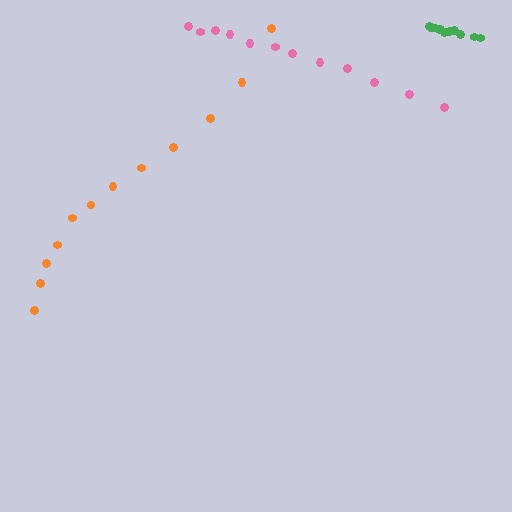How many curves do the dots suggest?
There are 3 distinct paths.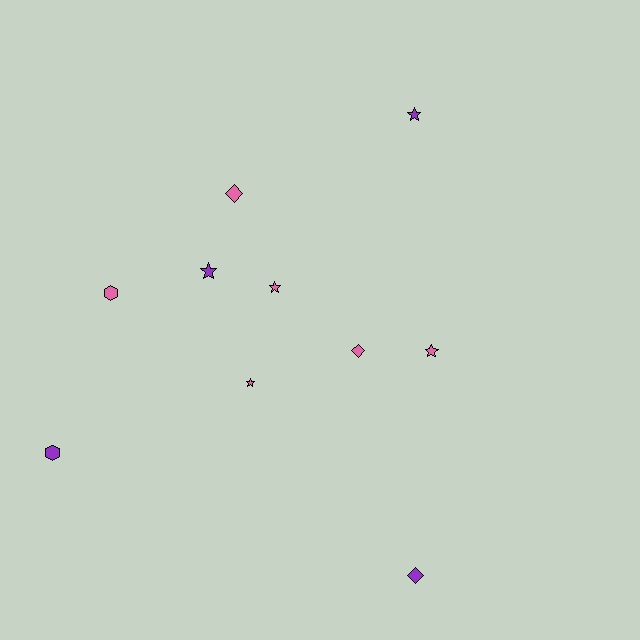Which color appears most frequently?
Pink, with 6 objects.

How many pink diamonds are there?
There are 2 pink diamonds.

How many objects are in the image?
There are 10 objects.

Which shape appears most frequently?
Star, with 5 objects.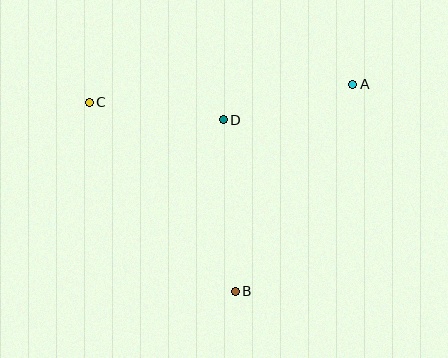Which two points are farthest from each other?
Points A and C are farthest from each other.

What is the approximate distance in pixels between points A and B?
The distance between A and B is approximately 238 pixels.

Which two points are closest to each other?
Points A and D are closest to each other.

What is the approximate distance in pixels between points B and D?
The distance between B and D is approximately 172 pixels.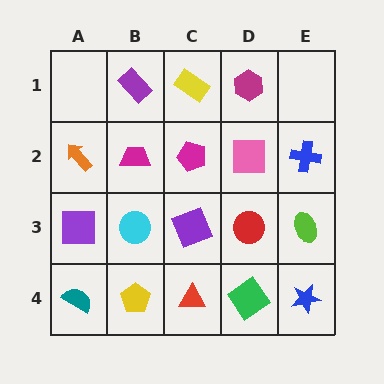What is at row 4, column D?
A green diamond.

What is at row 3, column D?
A red circle.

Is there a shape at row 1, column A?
No, that cell is empty.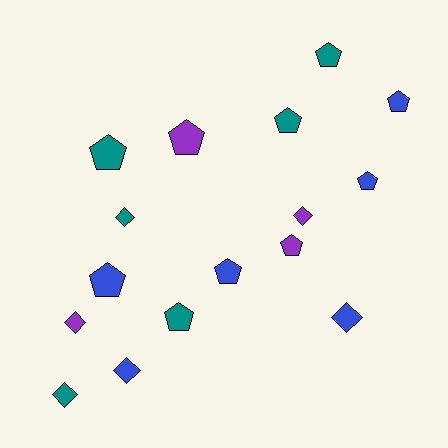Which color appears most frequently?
Blue, with 6 objects.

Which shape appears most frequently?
Pentagon, with 10 objects.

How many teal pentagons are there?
There are 4 teal pentagons.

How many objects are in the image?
There are 16 objects.